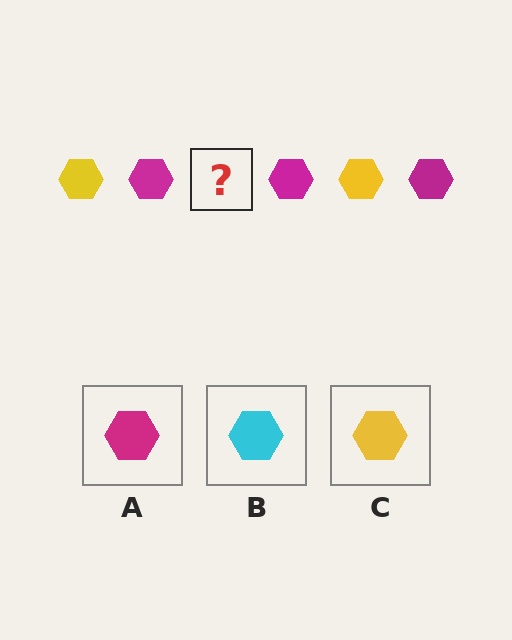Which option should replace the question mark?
Option C.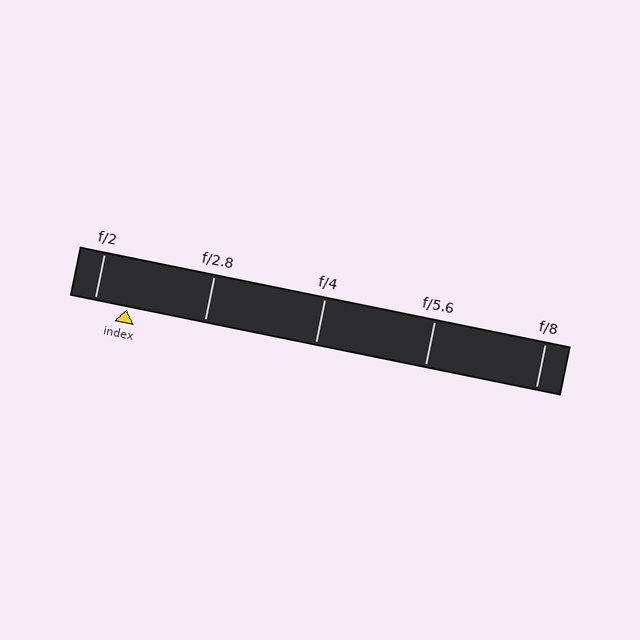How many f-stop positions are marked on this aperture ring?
There are 5 f-stop positions marked.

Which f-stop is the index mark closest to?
The index mark is closest to f/2.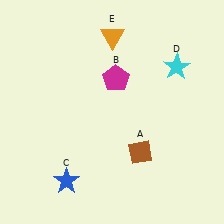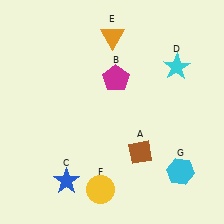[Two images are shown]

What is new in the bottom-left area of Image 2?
A yellow circle (F) was added in the bottom-left area of Image 2.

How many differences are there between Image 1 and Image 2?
There are 2 differences between the two images.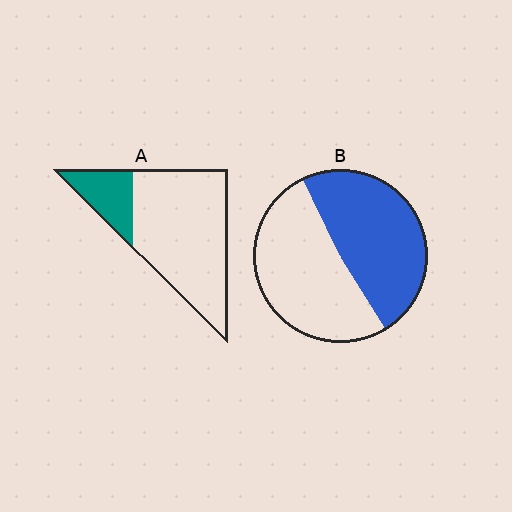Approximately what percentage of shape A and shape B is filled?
A is approximately 20% and B is approximately 50%.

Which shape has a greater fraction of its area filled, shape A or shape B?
Shape B.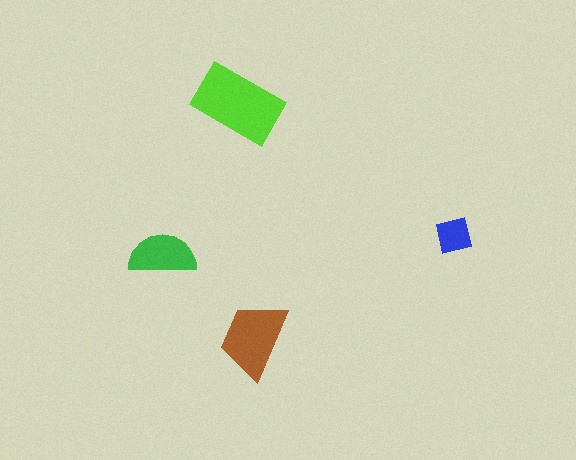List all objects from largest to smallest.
The lime rectangle, the brown trapezoid, the green semicircle, the blue square.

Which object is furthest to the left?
The green semicircle is leftmost.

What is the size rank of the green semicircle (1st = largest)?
3rd.